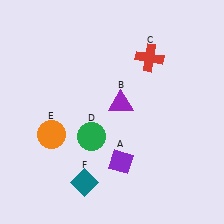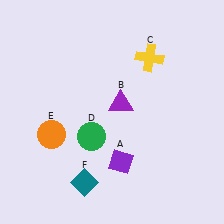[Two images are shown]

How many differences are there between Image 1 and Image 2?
There is 1 difference between the two images.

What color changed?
The cross (C) changed from red in Image 1 to yellow in Image 2.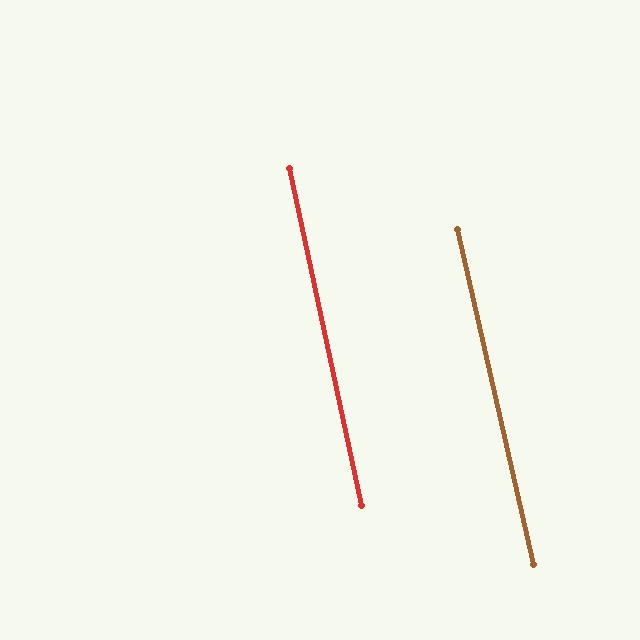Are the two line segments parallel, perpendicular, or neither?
Parallel — their directions differ by only 0.8°.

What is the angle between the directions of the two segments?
Approximately 1 degree.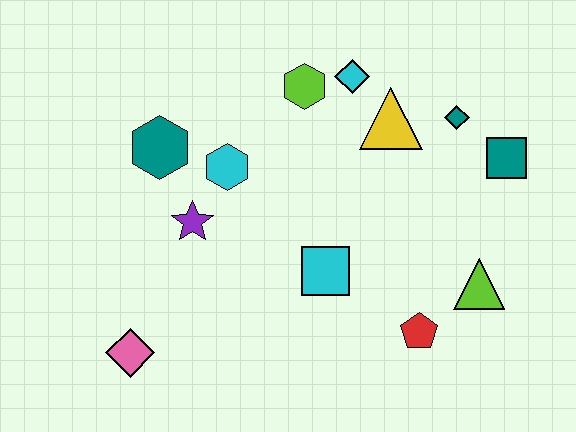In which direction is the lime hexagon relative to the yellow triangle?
The lime hexagon is to the left of the yellow triangle.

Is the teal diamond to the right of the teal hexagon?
Yes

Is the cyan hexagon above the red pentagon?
Yes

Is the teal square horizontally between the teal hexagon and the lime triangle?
No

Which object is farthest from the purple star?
The teal square is farthest from the purple star.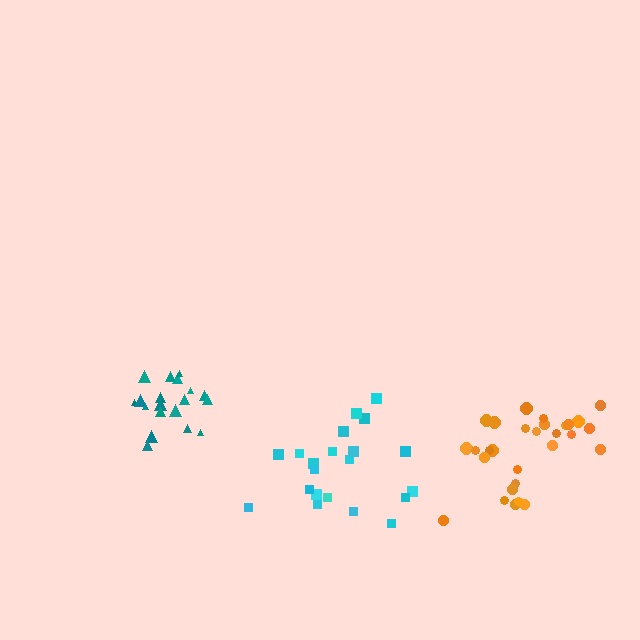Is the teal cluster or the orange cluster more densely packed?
Teal.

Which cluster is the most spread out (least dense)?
Cyan.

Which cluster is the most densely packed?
Teal.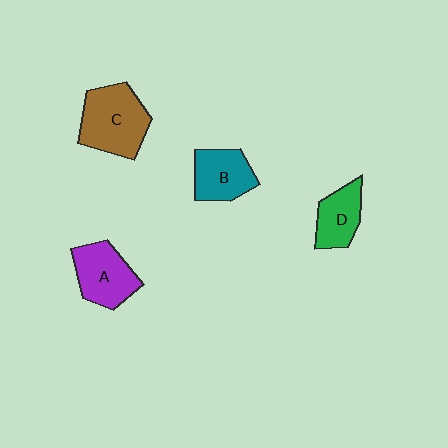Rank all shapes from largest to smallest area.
From largest to smallest: C (brown), A (purple), B (teal), D (green).